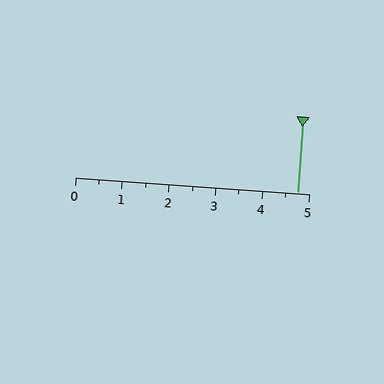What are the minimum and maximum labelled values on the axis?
The axis runs from 0 to 5.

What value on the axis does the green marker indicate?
The marker indicates approximately 4.8.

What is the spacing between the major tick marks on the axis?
The major ticks are spaced 1 apart.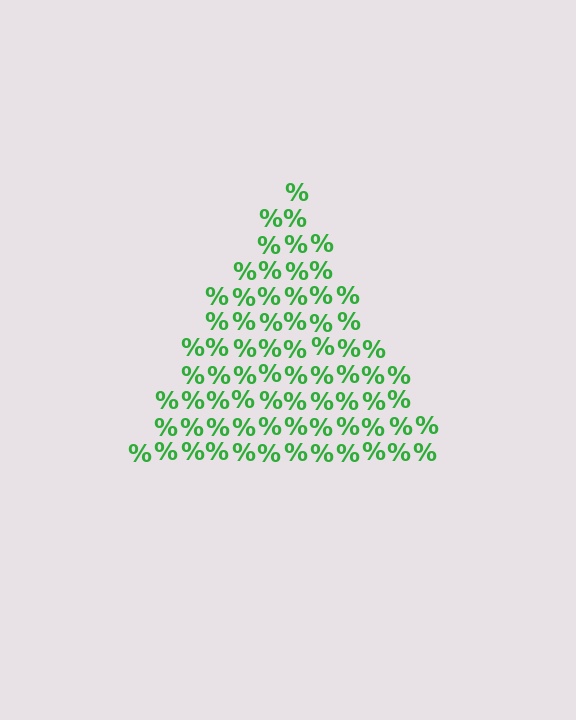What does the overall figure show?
The overall figure shows a triangle.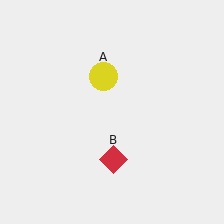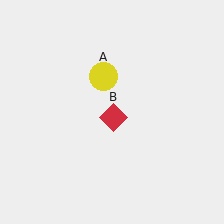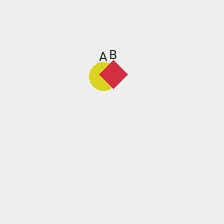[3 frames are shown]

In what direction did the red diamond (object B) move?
The red diamond (object B) moved up.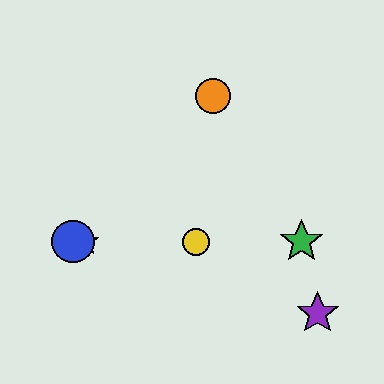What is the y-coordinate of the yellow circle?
The yellow circle is at y≈242.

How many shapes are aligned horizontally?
4 shapes (the red star, the blue circle, the green star, the yellow circle) are aligned horizontally.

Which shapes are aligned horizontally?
The red star, the blue circle, the green star, the yellow circle are aligned horizontally.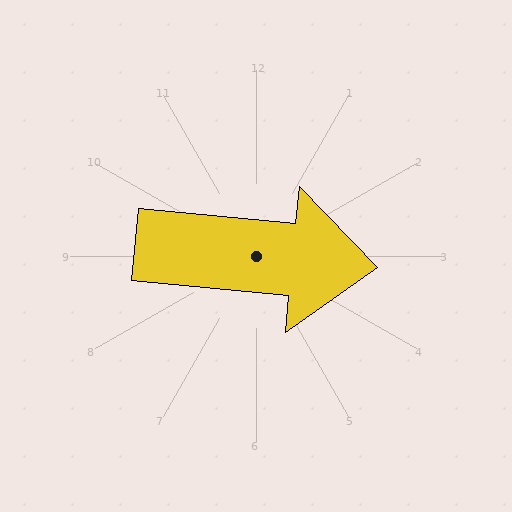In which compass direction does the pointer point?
East.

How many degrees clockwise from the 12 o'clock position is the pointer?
Approximately 95 degrees.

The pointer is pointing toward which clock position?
Roughly 3 o'clock.